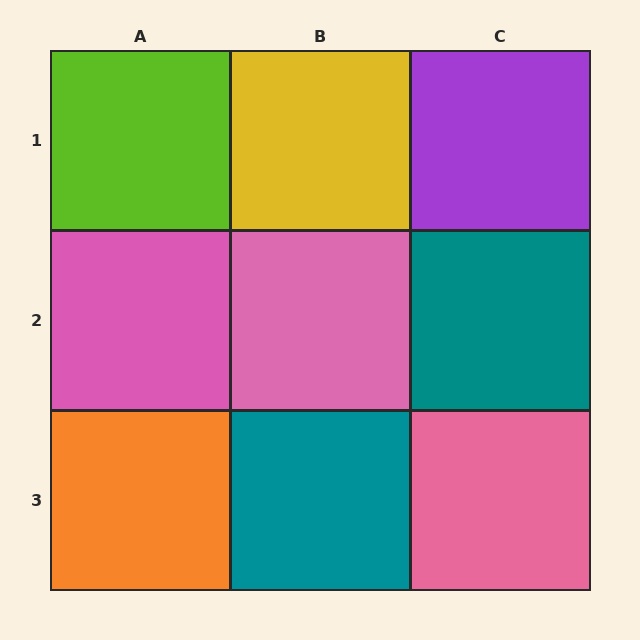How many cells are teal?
2 cells are teal.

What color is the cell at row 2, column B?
Pink.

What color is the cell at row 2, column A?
Pink.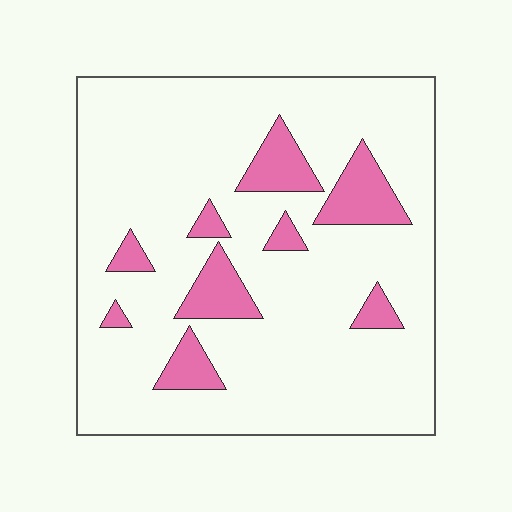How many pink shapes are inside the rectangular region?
9.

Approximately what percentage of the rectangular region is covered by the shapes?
Approximately 15%.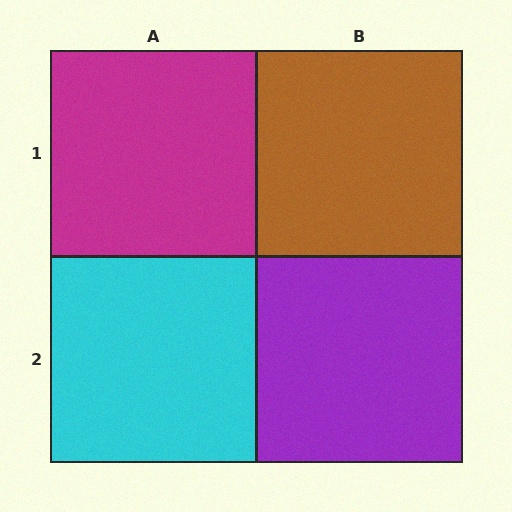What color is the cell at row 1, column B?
Brown.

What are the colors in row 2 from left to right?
Cyan, purple.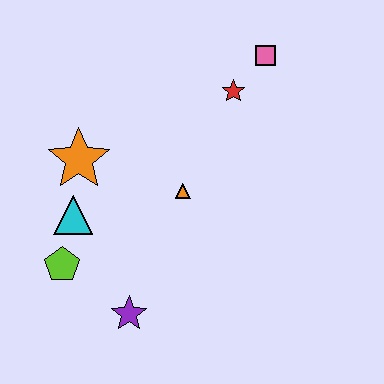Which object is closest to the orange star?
The cyan triangle is closest to the orange star.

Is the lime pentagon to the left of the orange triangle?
Yes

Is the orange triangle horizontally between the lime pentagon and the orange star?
No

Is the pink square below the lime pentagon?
No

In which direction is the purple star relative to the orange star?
The purple star is below the orange star.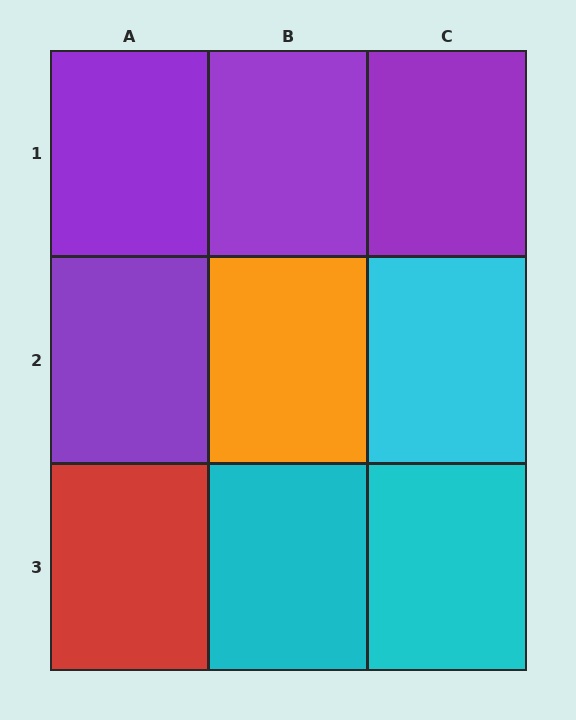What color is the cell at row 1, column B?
Purple.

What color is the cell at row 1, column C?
Purple.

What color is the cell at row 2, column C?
Cyan.